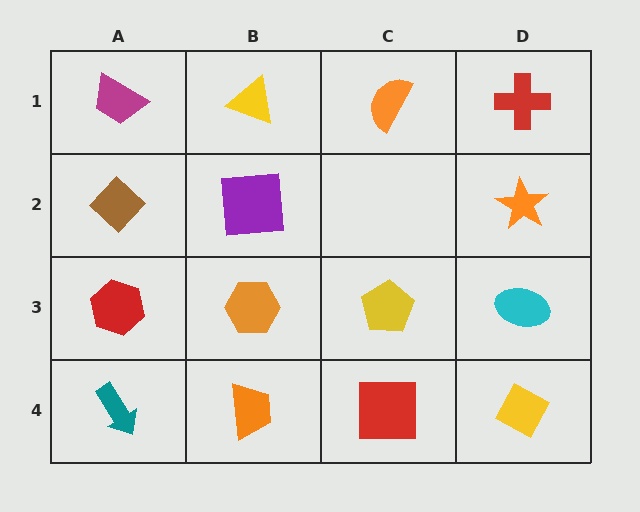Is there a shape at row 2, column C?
No, that cell is empty.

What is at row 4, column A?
A teal arrow.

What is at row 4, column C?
A red square.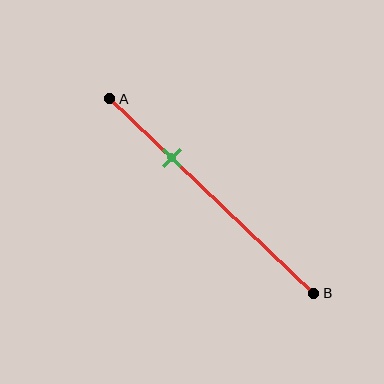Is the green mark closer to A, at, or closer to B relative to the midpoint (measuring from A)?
The green mark is closer to point A than the midpoint of segment AB.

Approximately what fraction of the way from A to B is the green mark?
The green mark is approximately 30% of the way from A to B.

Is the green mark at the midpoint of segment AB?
No, the mark is at about 30% from A, not at the 50% midpoint.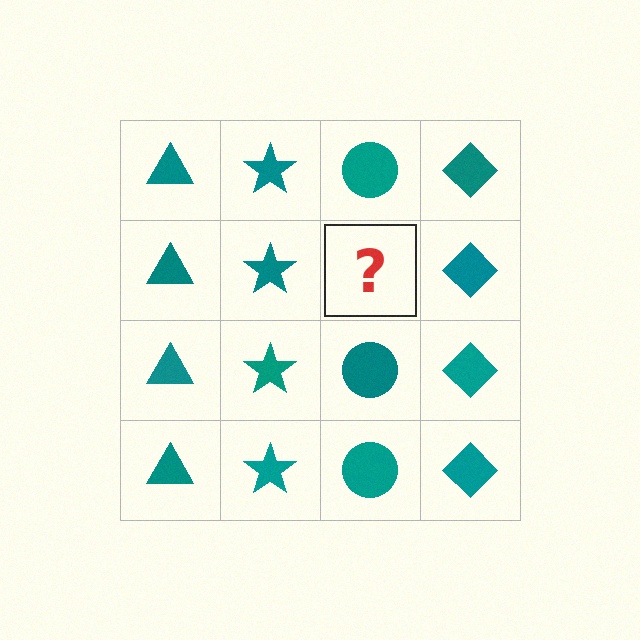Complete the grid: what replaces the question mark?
The question mark should be replaced with a teal circle.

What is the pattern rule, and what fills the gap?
The rule is that each column has a consistent shape. The gap should be filled with a teal circle.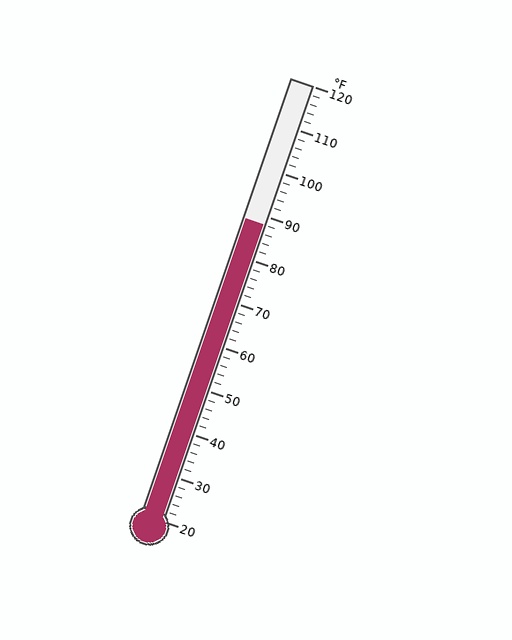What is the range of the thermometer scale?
The thermometer scale ranges from 20°F to 120°F.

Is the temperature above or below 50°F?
The temperature is above 50°F.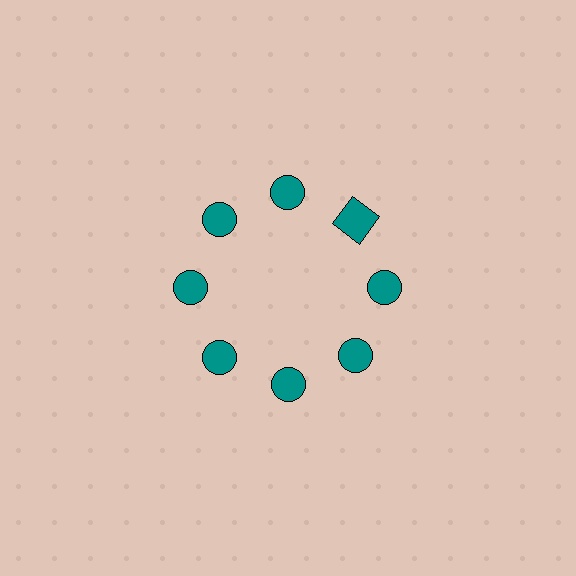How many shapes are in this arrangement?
There are 8 shapes arranged in a ring pattern.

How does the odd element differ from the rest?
It has a different shape: square instead of circle.